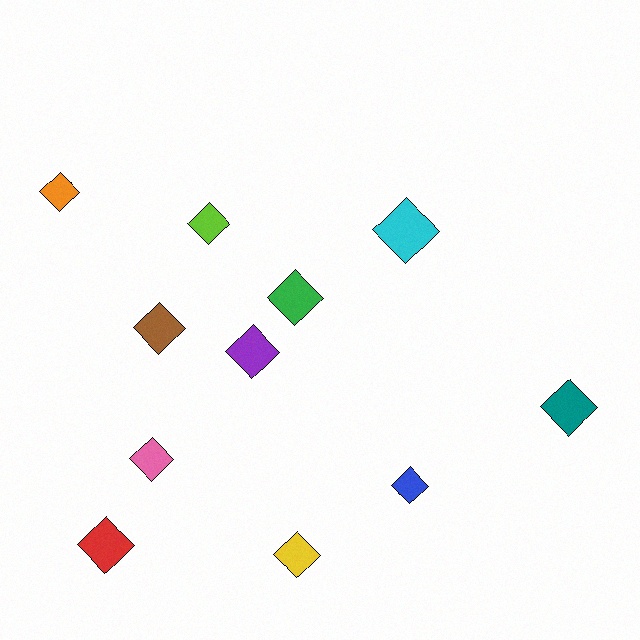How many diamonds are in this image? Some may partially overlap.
There are 11 diamonds.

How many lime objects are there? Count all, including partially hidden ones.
There is 1 lime object.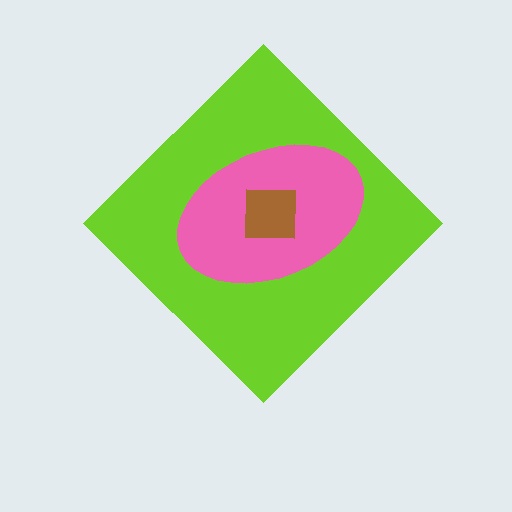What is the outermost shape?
The lime diamond.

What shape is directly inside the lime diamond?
The pink ellipse.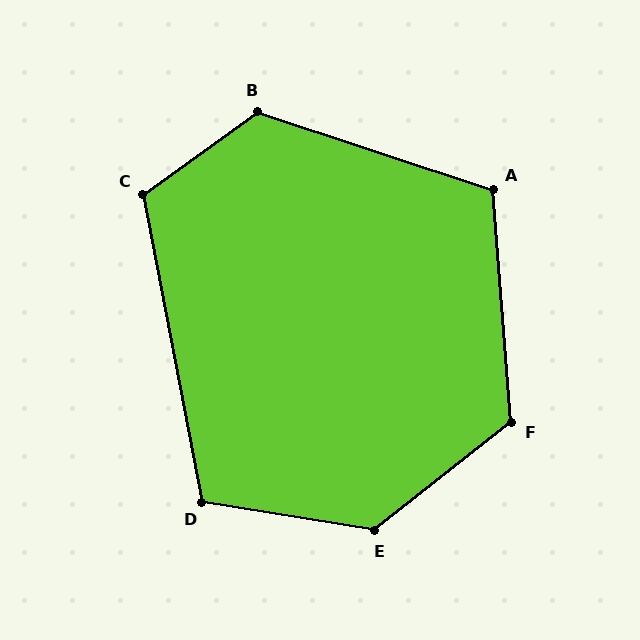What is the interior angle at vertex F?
Approximately 124 degrees (obtuse).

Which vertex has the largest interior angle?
E, at approximately 133 degrees.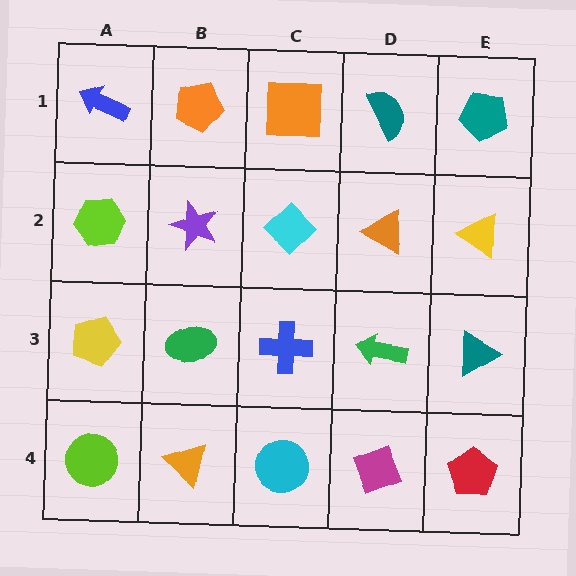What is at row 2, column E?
A yellow triangle.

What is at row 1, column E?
A teal pentagon.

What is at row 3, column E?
A teal triangle.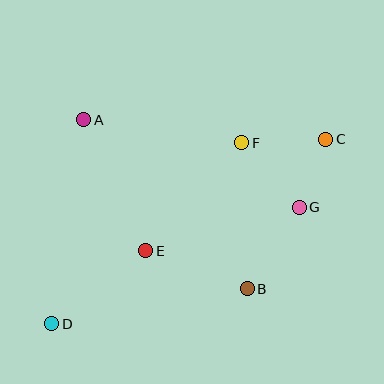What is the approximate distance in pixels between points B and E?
The distance between B and E is approximately 108 pixels.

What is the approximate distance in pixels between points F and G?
The distance between F and G is approximately 86 pixels.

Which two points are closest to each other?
Points C and G are closest to each other.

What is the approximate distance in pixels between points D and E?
The distance between D and E is approximately 119 pixels.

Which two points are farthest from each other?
Points C and D are farthest from each other.